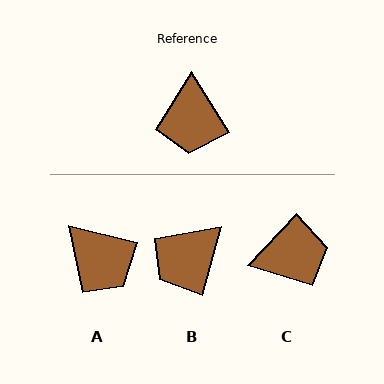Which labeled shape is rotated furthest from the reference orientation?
C, about 105 degrees away.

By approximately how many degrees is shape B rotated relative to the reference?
Approximately 48 degrees clockwise.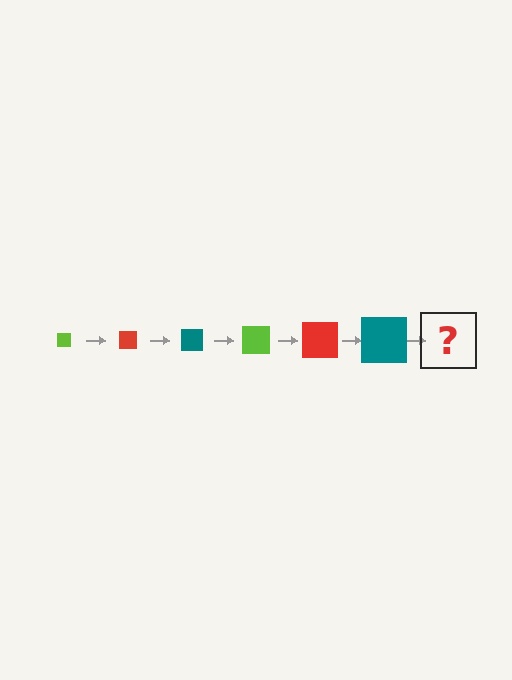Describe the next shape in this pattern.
It should be a lime square, larger than the previous one.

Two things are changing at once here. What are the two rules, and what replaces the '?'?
The two rules are that the square grows larger each step and the color cycles through lime, red, and teal. The '?' should be a lime square, larger than the previous one.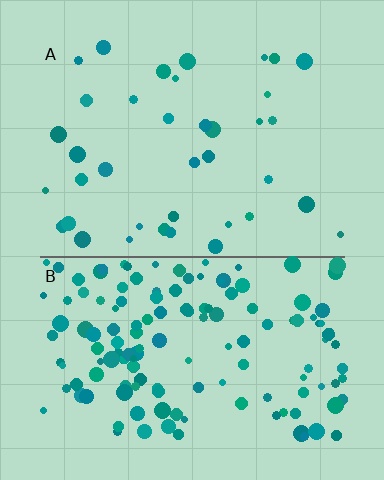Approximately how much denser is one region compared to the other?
Approximately 3.9× — region B over region A.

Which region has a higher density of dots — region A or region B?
B (the bottom).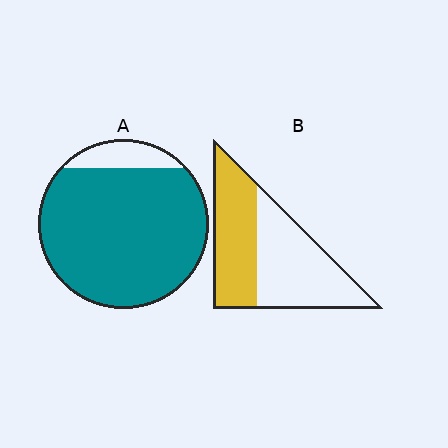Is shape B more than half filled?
No.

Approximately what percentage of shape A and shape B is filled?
A is approximately 90% and B is approximately 45%.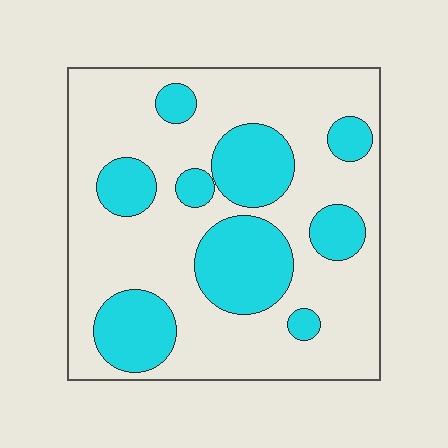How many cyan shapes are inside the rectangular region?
9.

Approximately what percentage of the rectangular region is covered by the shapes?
Approximately 30%.